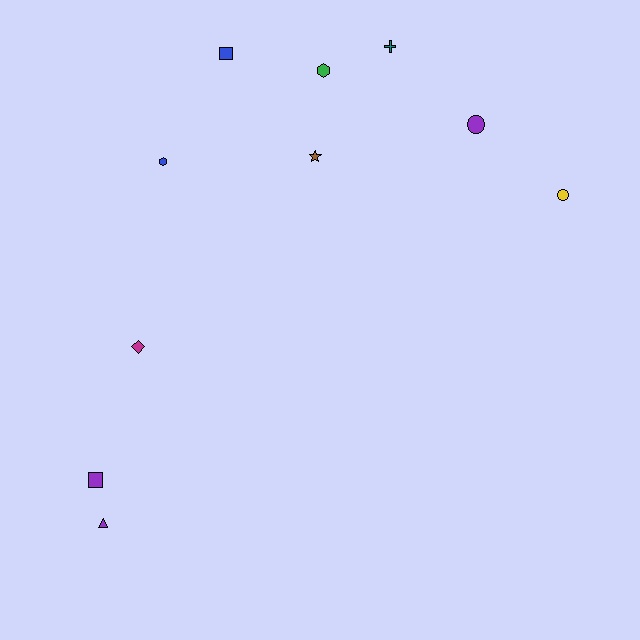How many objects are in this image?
There are 10 objects.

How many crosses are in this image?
There is 1 cross.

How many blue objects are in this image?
There are 2 blue objects.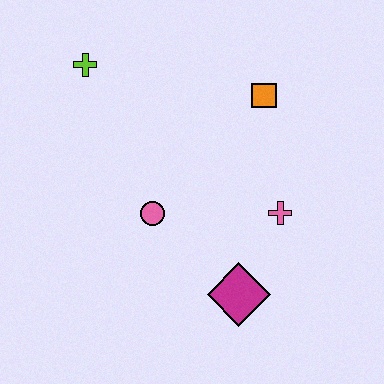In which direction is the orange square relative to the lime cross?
The orange square is to the right of the lime cross.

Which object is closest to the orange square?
The pink cross is closest to the orange square.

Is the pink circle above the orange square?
No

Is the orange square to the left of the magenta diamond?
No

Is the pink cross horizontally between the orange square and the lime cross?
No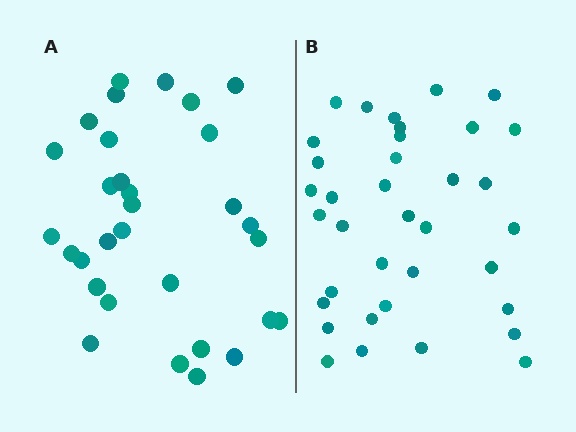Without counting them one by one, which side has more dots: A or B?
Region B (the right region) has more dots.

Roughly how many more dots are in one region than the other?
Region B has about 5 more dots than region A.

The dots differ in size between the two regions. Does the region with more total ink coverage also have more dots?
No. Region A has more total ink coverage because its dots are larger, but region B actually contains more individual dots. Total area can be misleading — the number of items is what matters here.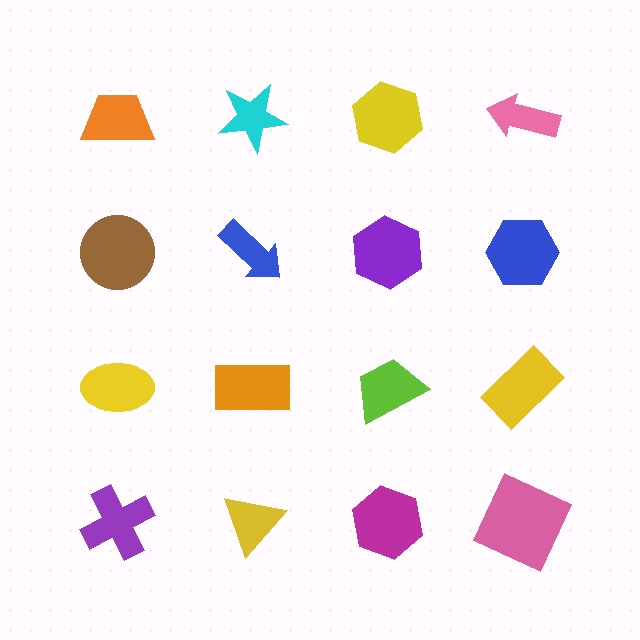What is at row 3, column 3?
A lime trapezoid.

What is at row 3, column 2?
An orange rectangle.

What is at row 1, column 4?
A pink arrow.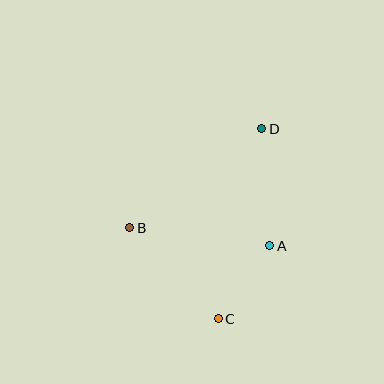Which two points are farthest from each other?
Points C and D are farthest from each other.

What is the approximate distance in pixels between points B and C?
The distance between B and C is approximately 127 pixels.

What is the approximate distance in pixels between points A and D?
The distance between A and D is approximately 117 pixels.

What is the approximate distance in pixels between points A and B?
The distance between A and B is approximately 141 pixels.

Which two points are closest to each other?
Points A and C are closest to each other.